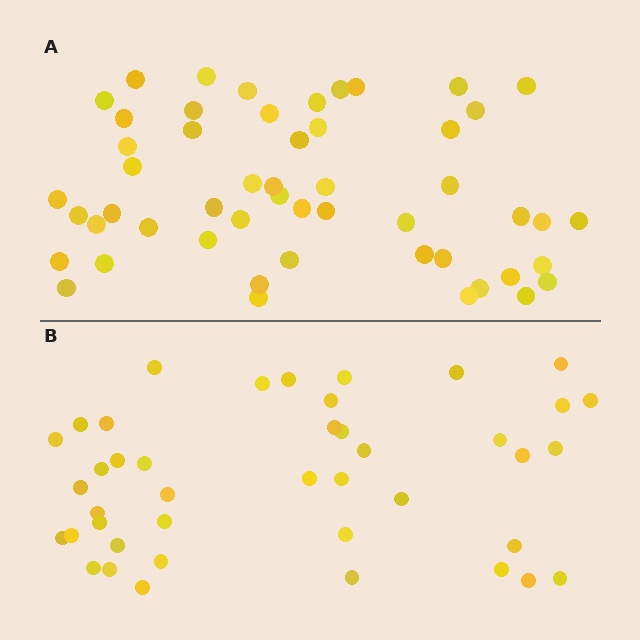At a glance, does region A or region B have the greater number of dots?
Region A (the top region) has more dots.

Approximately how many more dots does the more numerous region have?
Region A has roughly 10 or so more dots than region B.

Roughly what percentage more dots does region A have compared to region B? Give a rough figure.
About 25% more.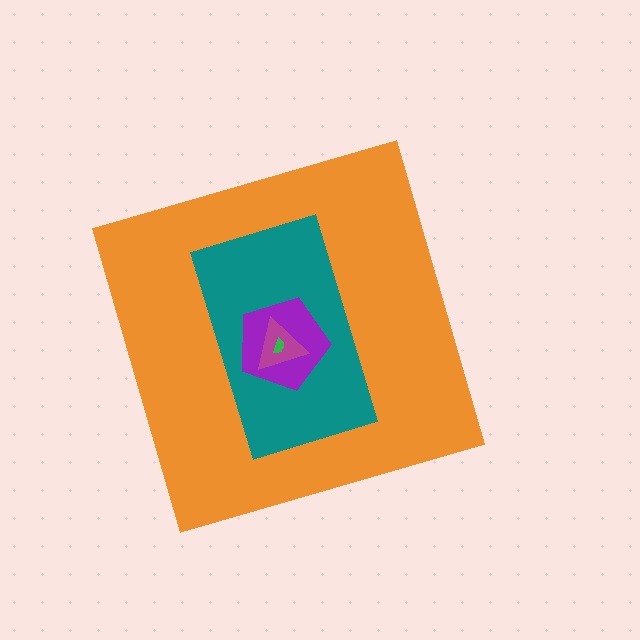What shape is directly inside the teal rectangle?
The purple pentagon.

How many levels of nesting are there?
5.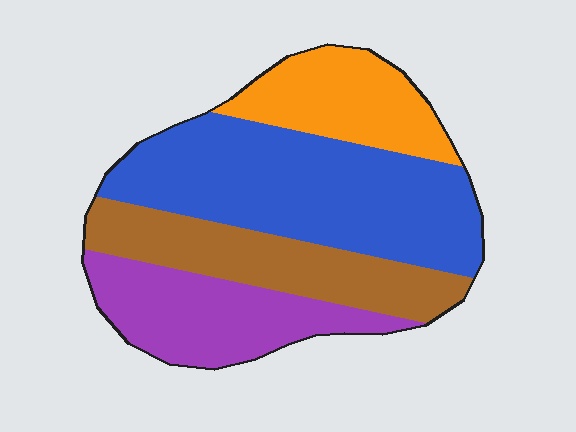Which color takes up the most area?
Blue, at roughly 40%.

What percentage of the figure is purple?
Purple takes up less than a quarter of the figure.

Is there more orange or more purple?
Purple.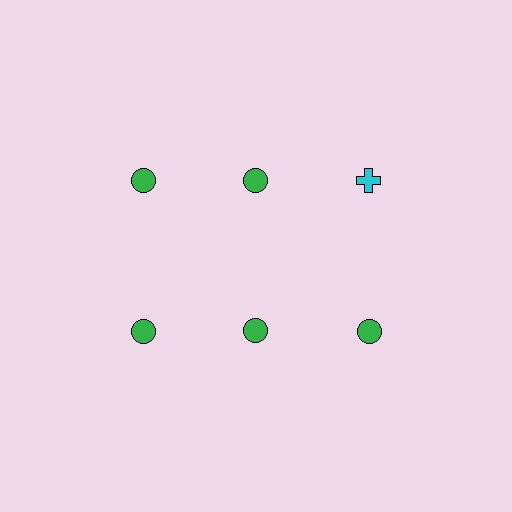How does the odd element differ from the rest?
It differs in both color (cyan instead of green) and shape (cross instead of circle).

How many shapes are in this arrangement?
There are 6 shapes arranged in a grid pattern.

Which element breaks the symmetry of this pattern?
The cyan cross in the top row, center column breaks the symmetry. All other shapes are green circles.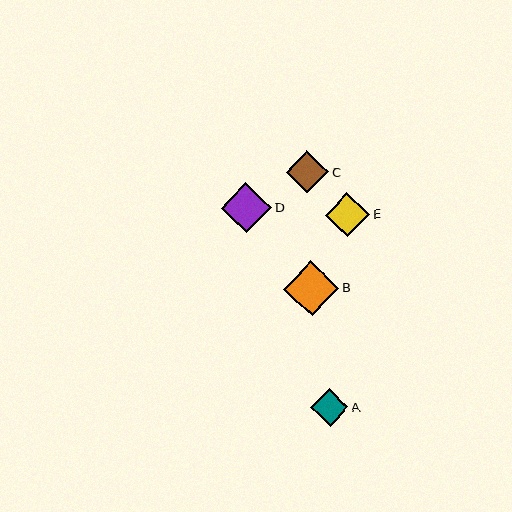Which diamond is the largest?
Diamond B is the largest with a size of approximately 55 pixels.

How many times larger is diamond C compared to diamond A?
Diamond C is approximately 1.1 times the size of diamond A.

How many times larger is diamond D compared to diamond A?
Diamond D is approximately 1.4 times the size of diamond A.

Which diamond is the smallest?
Diamond A is the smallest with a size of approximately 37 pixels.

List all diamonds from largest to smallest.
From largest to smallest: B, D, E, C, A.